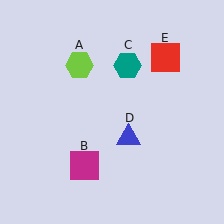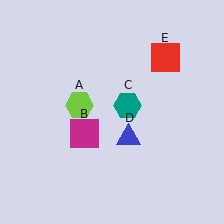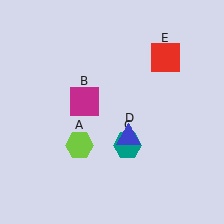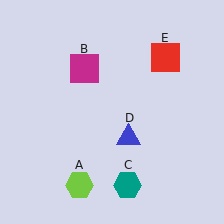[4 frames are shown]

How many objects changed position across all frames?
3 objects changed position: lime hexagon (object A), magenta square (object B), teal hexagon (object C).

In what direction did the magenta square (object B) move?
The magenta square (object B) moved up.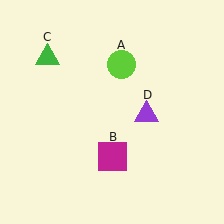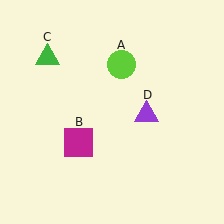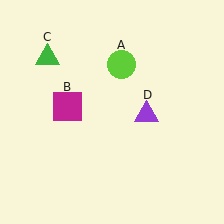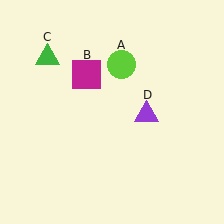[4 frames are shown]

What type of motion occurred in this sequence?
The magenta square (object B) rotated clockwise around the center of the scene.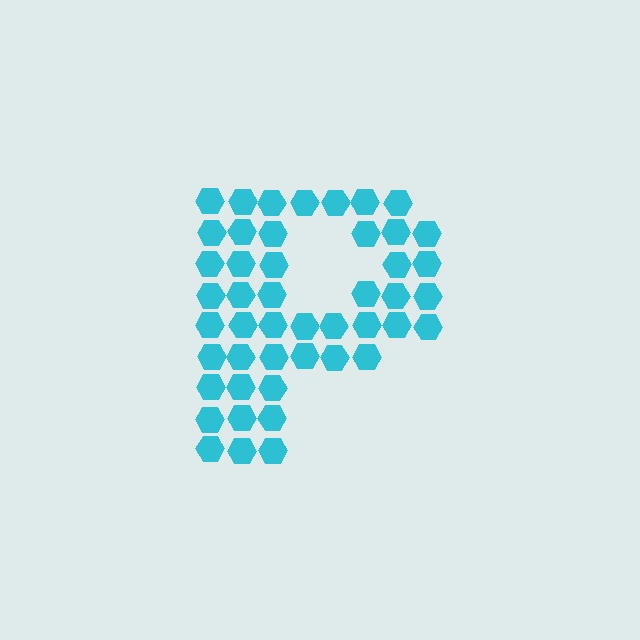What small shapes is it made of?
It is made of small hexagons.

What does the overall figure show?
The overall figure shows the letter P.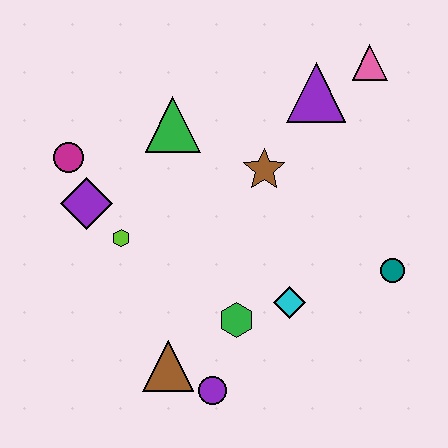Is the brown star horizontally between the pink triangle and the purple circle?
Yes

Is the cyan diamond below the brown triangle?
No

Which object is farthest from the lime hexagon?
The pink triangle is farthest from the lime hexagon.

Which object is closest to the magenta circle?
The purple diamond is closest to the magenta circle.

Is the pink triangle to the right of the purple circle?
Yes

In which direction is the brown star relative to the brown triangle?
The brown star is above the brown triangle.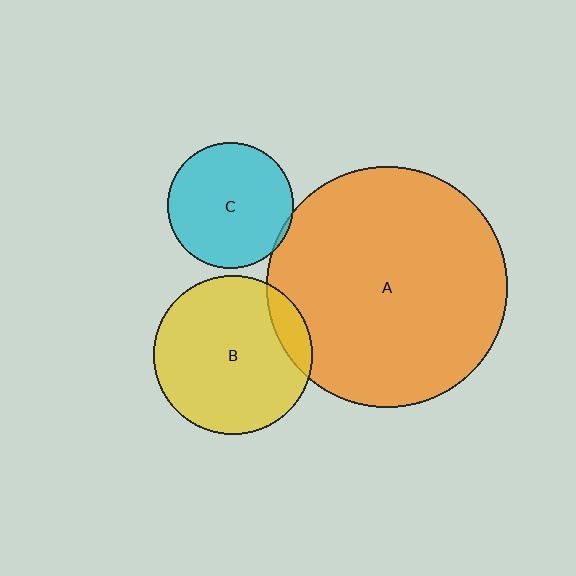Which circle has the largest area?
Circle A (orange).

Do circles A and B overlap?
Yes.